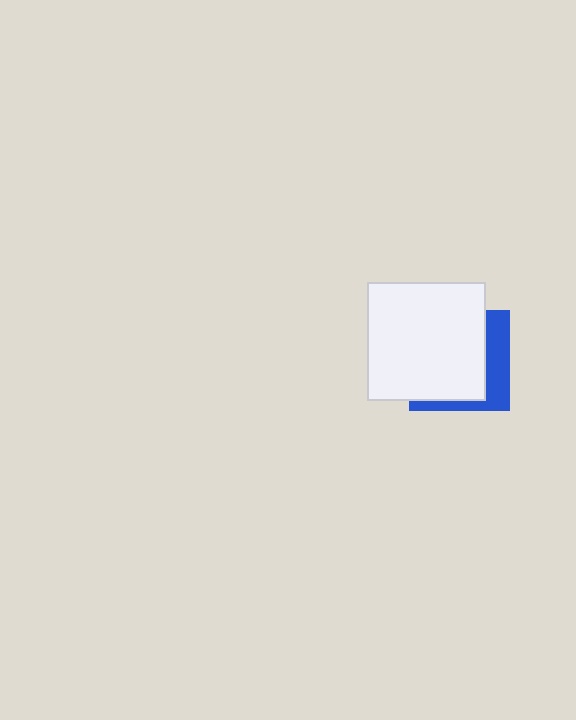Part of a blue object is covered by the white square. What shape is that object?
It is a square.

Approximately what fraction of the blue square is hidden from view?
Roughly 69% of the blue square is hidden behind the white square.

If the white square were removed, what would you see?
You would see the complete blue square.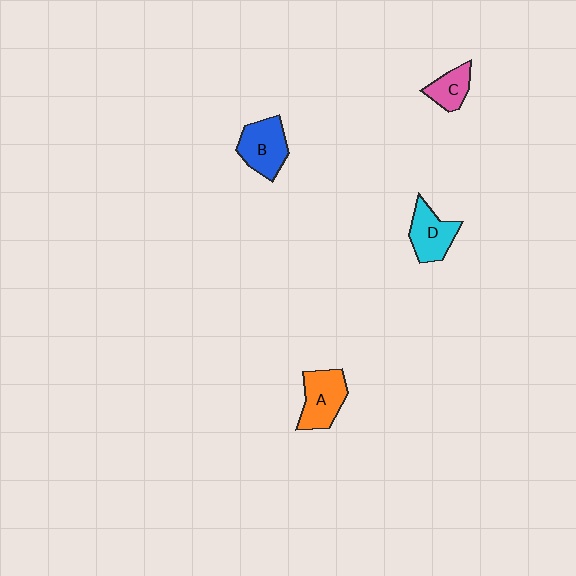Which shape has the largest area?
Shape A (orange).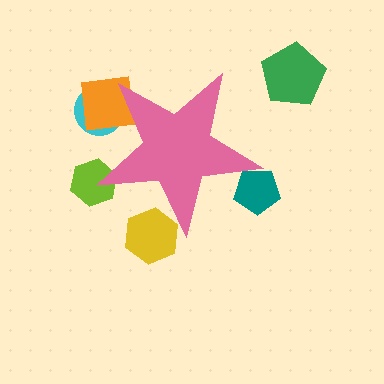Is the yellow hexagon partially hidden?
Yes, the yellow hexagon is partially hidden behind the pink star.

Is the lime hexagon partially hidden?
Yes, the lime hexagon is partially hidden behind the pink star.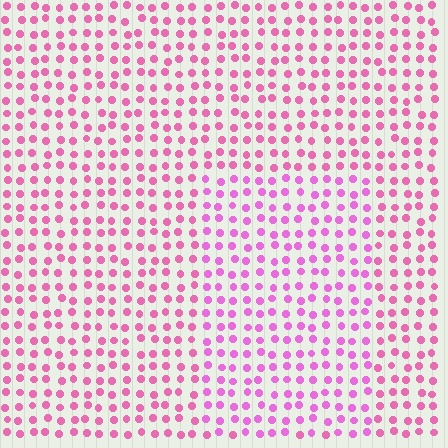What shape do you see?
I see a rectangle.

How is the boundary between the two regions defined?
The boundary is defined purely by a slight shift in hue (about 21 degrees). Spacing, size, and orientation are identical on both sides.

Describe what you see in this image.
The image is filled with small pink elements in a uniform arrangement. A rectangle-shaped region is visible where the elements are tinted to a slightly different hue, forming a subtle color boundary.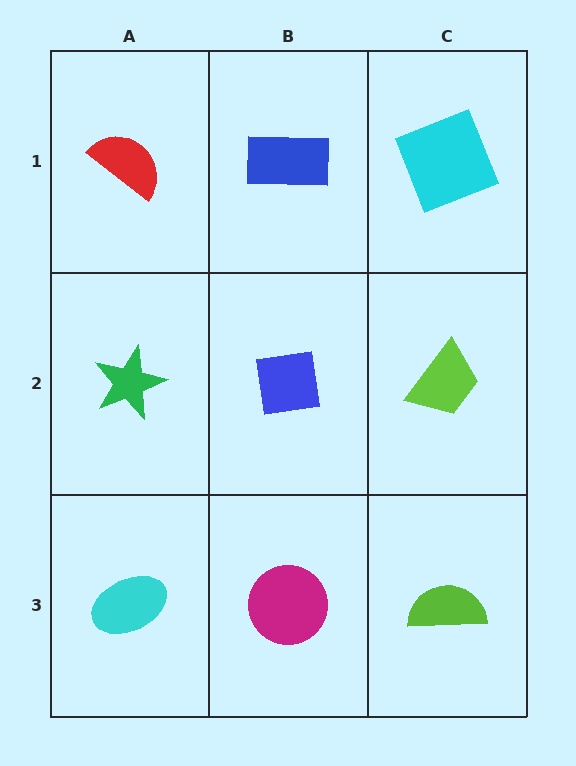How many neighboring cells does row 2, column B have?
4.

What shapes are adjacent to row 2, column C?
A cyan square (row 1, column C), a lime semicircle (row 3, column C), a blue square (row 2, column B).